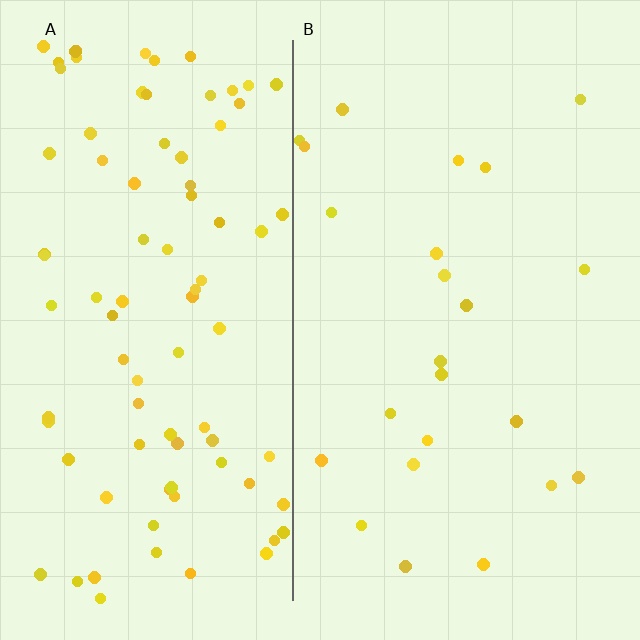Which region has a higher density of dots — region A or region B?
A (the left).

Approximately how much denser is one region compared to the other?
Approximately 3.7× — region A over region B.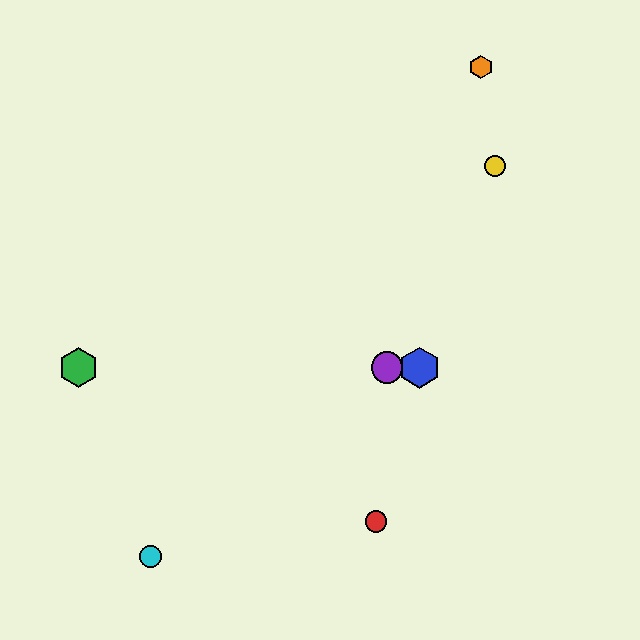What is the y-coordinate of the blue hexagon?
The blue hexagon is at y≈368.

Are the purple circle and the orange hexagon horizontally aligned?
No, the purple circle is at y≈368 and the orange hexagon is at y≈67.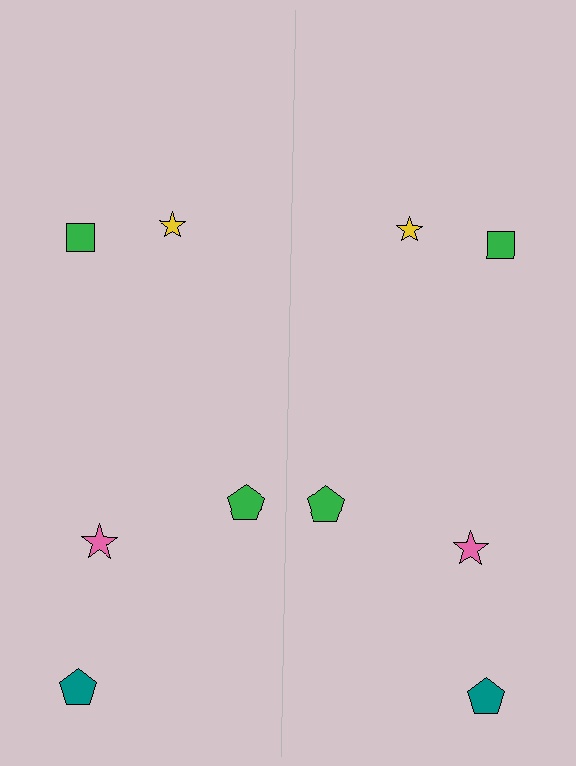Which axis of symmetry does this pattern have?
The pattern has a vertical axis of symmetry running through the center of the image.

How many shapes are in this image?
There are 10 shapes in this image.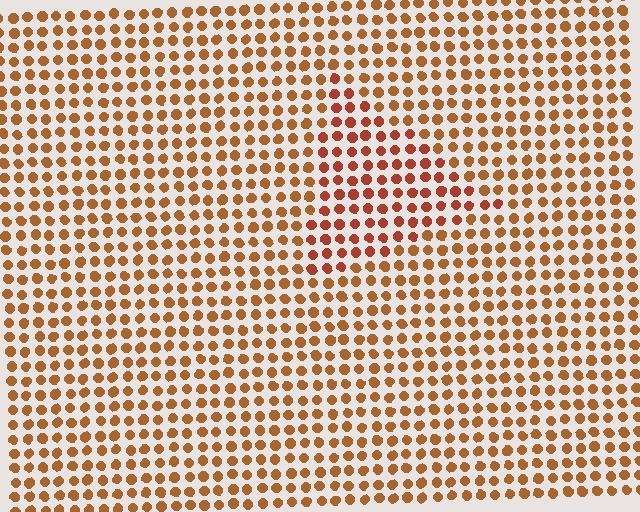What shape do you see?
I see a triangle.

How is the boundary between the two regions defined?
The boundary is defined purely by a slight shift in hue (about 21 degrees). Spacing, size, and orientation are identical on both sides.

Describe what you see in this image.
The image is filled with small brown elements in a uniform arrangement. A triangle-shaped region is visible where the elements are tinted to a slightly different hue, forming a subtle color boundary.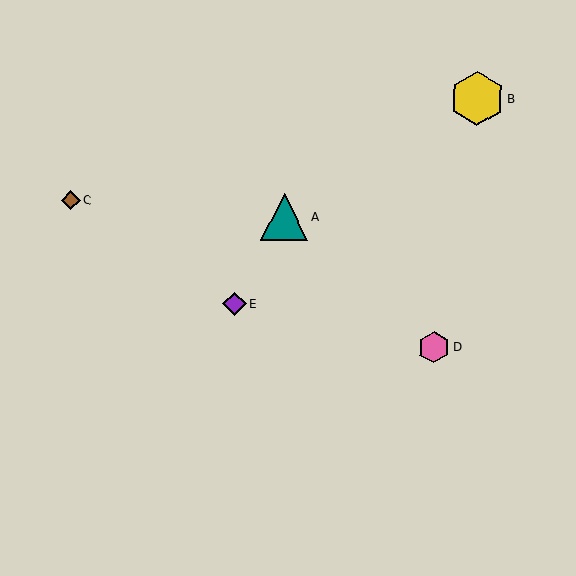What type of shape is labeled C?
Shape C is a brown diamond.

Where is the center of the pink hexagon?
The center of the pink hexagon is at (434, 348).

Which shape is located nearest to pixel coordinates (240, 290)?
The purple diamond (labeled E) at (234, 303) is nearest to that location.